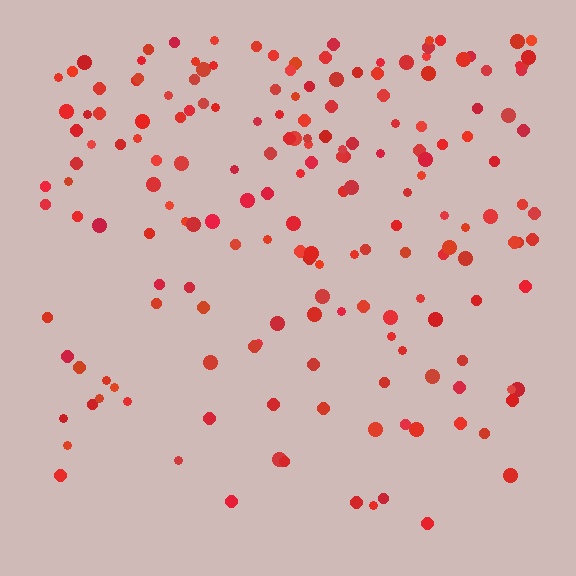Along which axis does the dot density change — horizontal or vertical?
Vertical.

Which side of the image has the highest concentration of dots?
The top.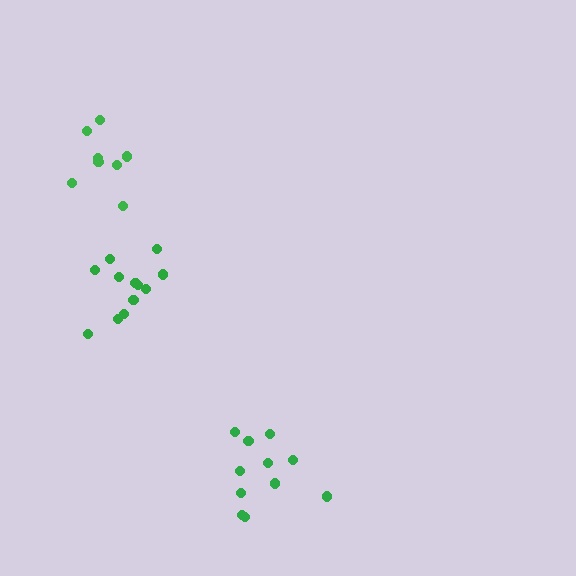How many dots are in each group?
Group 1: 8 dots, Group 2: 12 dots, Group 3: 11 dots (31 total).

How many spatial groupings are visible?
There are 3 spatial groupings.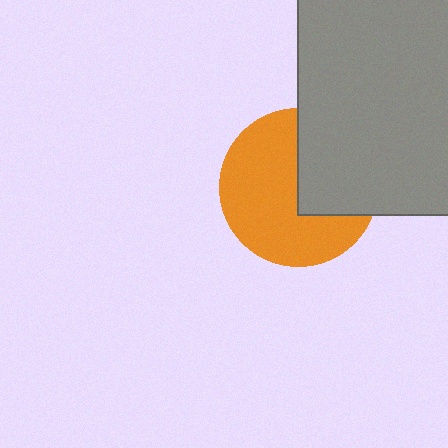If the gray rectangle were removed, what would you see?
You would see the complete orange circle.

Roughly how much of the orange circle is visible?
About half of it is visible (roughly 63%).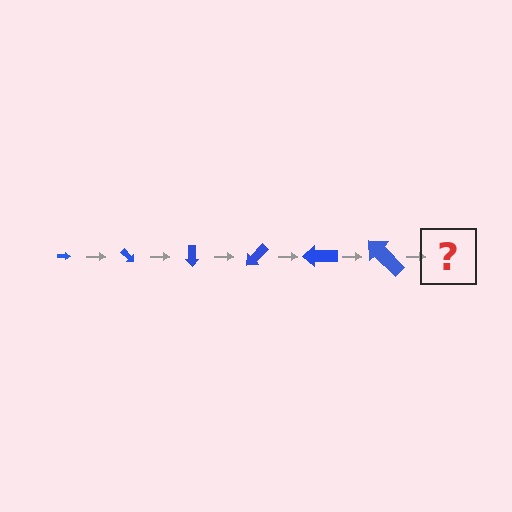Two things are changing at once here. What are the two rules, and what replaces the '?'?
The two rules are that the arrow grows larger each step and it rotates 45 degrees each step. The '?' should be an arrow, larger than the previous one and rotated 270 degrees from the start.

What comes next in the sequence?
The next element should be an arrow, larger than the previous one and rotated 270 degrees from the start.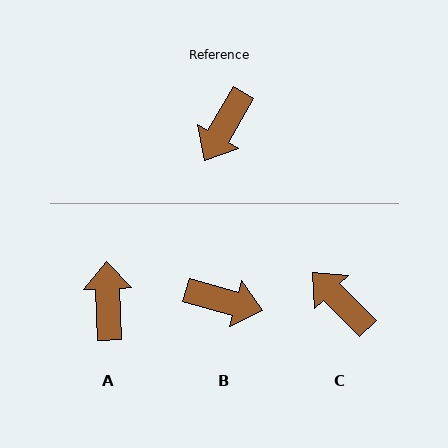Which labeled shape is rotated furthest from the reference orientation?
A, about 148 degrees away.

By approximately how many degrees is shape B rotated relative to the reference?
Approximately 105 degrees counter-clockwise.